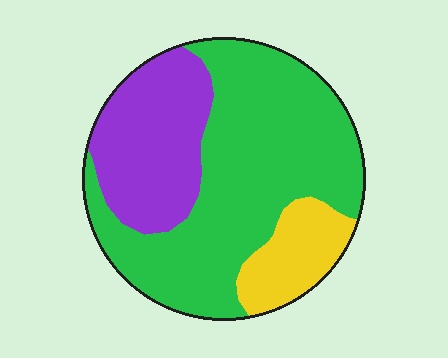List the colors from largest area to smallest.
From largest to smallest: green, purple, yellow.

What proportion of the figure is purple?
Purple covers 27% of the figure.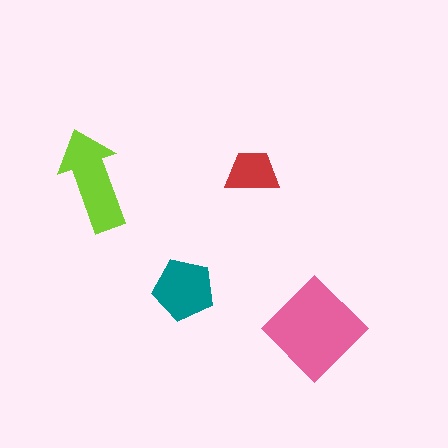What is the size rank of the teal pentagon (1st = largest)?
3rd.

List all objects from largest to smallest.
The pink diamond, the lime arrow, the teal pentagon, the red trapezoid.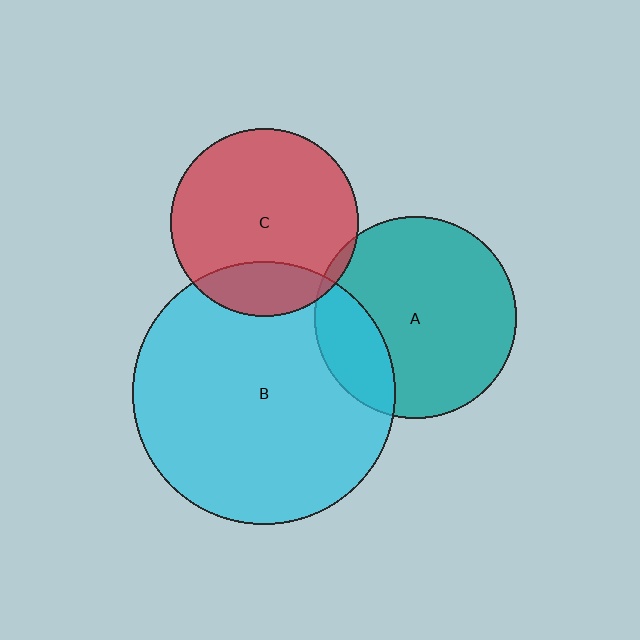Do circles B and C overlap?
Yes.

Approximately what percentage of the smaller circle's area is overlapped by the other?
Approximately 20%.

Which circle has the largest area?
Circle B (cyan).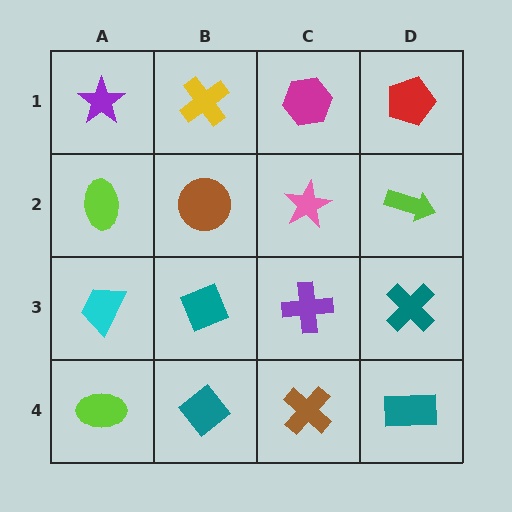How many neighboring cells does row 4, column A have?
2.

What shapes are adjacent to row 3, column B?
A brown circle (row 2, column B), a teal diamond (row 4, column B), a cyan trapezoid (row 3, column A), a purple cross (row 3, column C).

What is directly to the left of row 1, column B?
A purple star.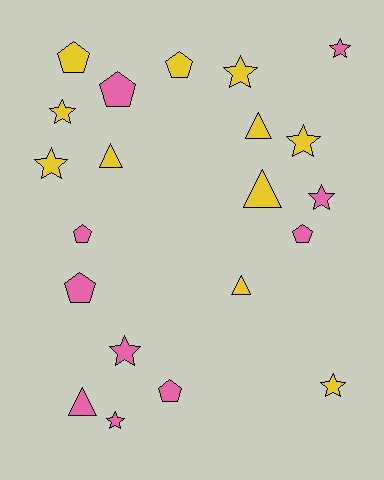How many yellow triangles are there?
There are 4 yellow triangles.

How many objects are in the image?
There are 21 objects.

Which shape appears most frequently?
Star, with 9 objects.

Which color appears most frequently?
Yellow, with 11 objects.